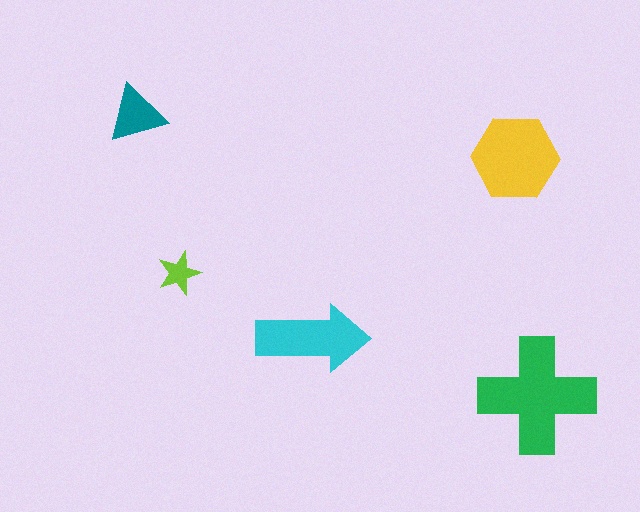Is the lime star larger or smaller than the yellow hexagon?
Smaller.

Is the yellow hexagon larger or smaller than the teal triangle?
Larger.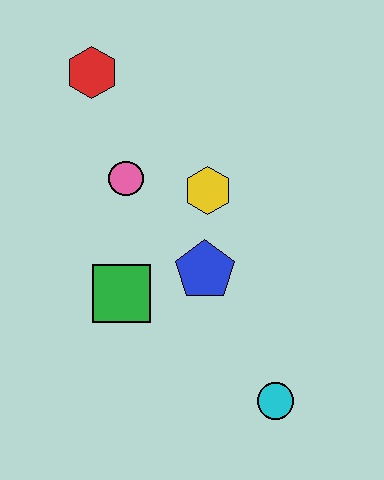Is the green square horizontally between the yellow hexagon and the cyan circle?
No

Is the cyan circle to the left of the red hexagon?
No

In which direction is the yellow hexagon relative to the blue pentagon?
The yellow hexagon is above the blue pentagon.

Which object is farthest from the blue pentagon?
The red hexagon is farthest from the blue pentagon.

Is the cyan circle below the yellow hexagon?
Yes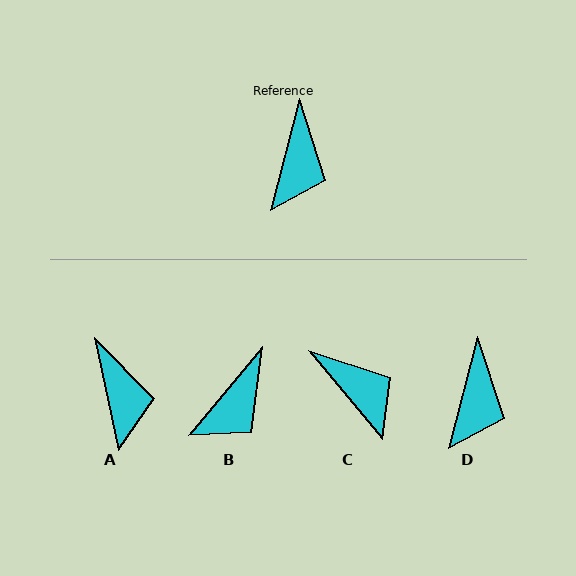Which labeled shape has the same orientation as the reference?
D.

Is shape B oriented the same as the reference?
No, it is off by about 26 degrees.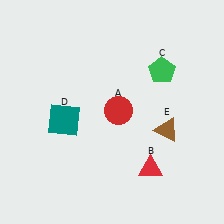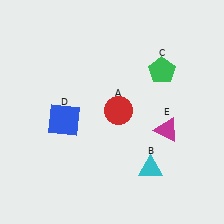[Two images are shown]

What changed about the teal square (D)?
In Image 1, D is teal. In Image 2, it changed to blue.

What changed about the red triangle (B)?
In Image 1, B is red. In Image 2, it changed to cyan.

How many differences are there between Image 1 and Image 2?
There are 3 differences between the two images.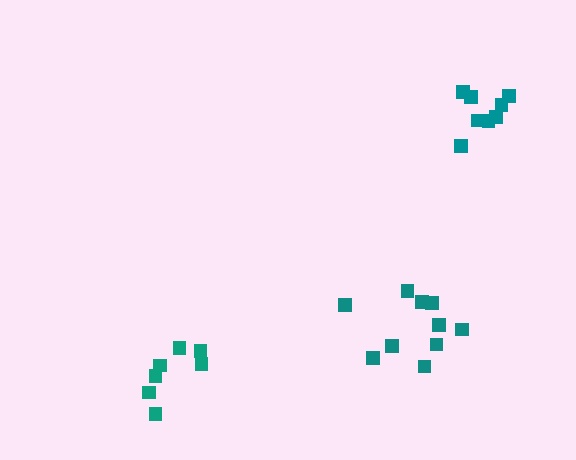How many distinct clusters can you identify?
There are 3 distinct clusters.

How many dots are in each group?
Group 1: 8 dots, Group 2: 10 dots, Group 3: 7 dots (25 total).